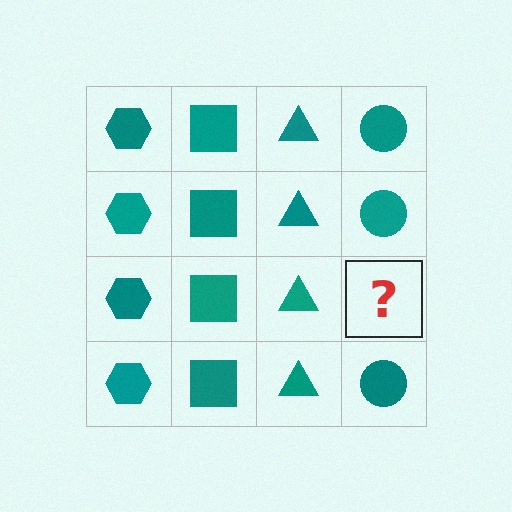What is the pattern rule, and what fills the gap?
The rule is that each column has a consistent shape. The gap should be filled with a teal circle.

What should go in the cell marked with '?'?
The missing cell should contain a teal circle.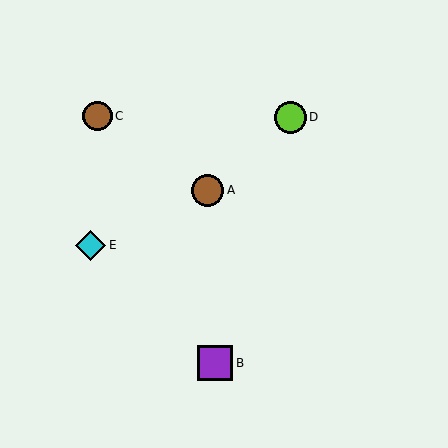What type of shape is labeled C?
Shape C is a brown circle.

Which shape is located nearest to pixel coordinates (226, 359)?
The purple square (labeled B) at (215, 363) is nearest to that location.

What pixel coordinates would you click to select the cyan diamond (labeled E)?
Click at (91, 245) to select the cyan diamond E.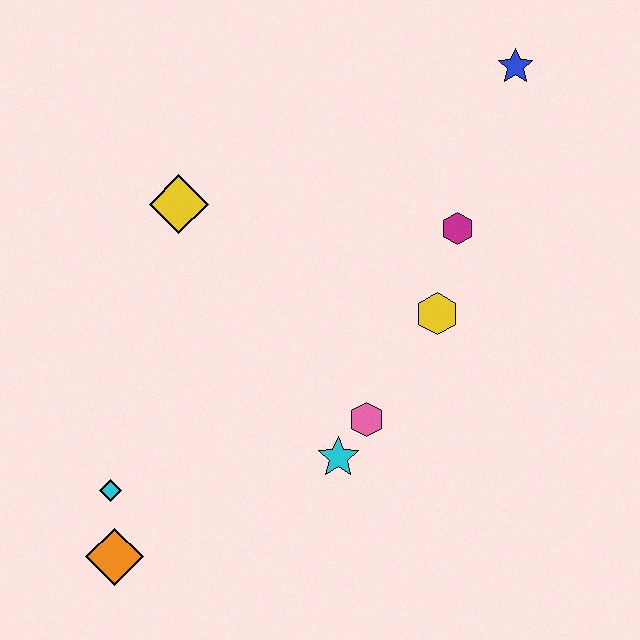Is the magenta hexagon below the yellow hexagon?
No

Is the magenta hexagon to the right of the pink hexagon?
Yes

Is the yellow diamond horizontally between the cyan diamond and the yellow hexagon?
Yes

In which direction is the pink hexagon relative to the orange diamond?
The pink hexagon is to the right of the orange diamond.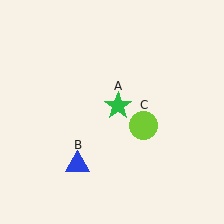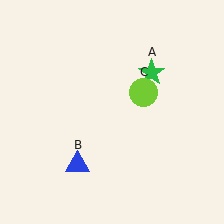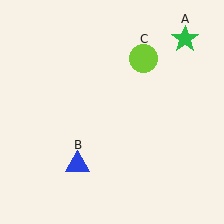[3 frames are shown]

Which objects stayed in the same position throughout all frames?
Blue triangle (object B) remained stationary.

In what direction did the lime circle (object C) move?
The lime circle (object C) moved up.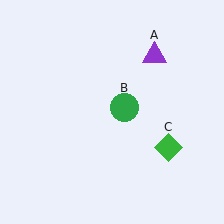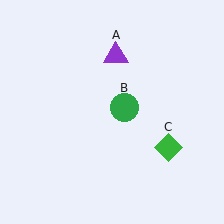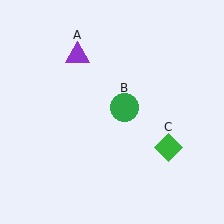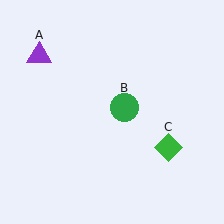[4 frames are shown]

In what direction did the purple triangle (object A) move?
The purple triangle (object A) moved left.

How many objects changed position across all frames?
1 object changed position: purple triangle (object A).